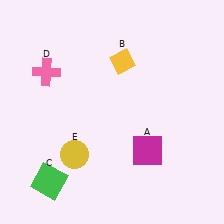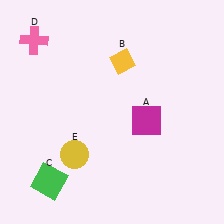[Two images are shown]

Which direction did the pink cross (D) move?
The pink cross (D) moved up.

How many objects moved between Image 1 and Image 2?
2 objects moved between the two images.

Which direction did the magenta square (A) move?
The magenta square (A) moved up.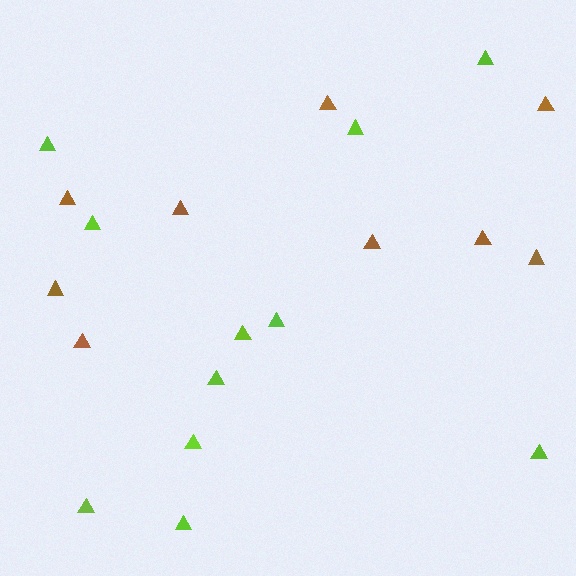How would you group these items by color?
There are 2 groups: one group of lime triangles (11) and one group of brown triangles (9).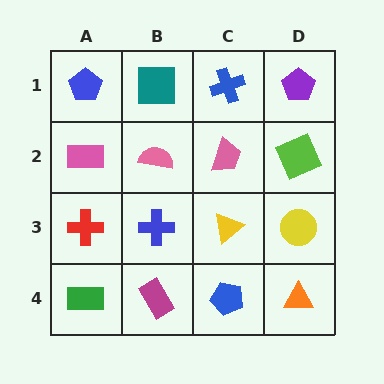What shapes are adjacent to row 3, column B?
A pink semicircle (row 2, column B), a magenta rectangle (row 4, column B), a red cross (row 3, column A), a yellow triangle (row 3, column C).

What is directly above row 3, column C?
A pink trapezoid.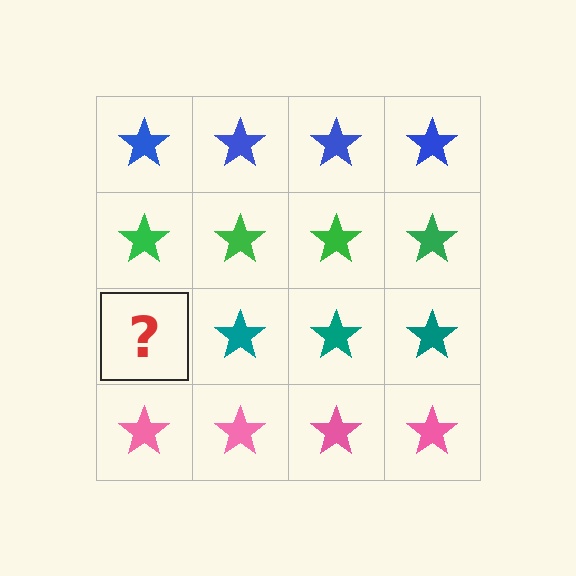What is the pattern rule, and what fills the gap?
The rule is that each row has a consistent color. The gap should be filled with a teal star.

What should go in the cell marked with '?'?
The missing cell should contain a teal star.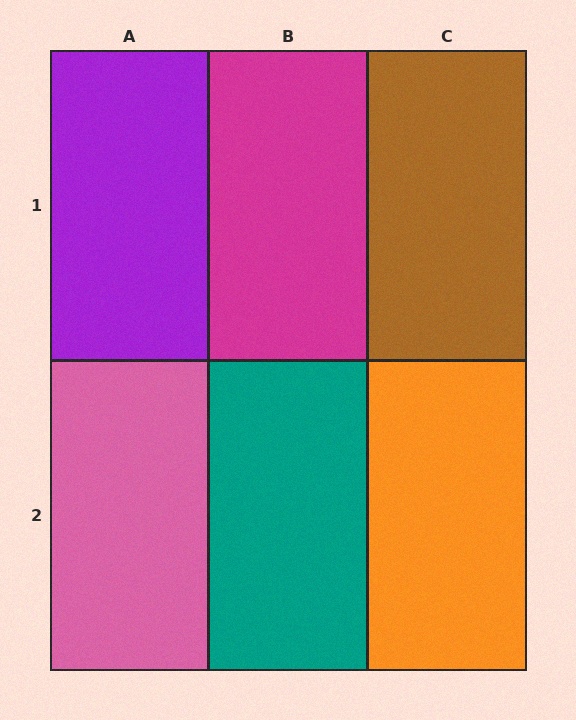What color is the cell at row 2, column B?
Teal.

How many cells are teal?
1 cell is teal.